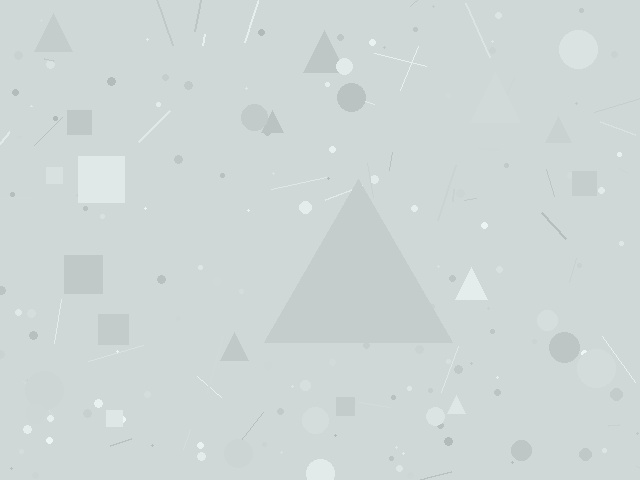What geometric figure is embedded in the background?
A triangle is embedded in the background.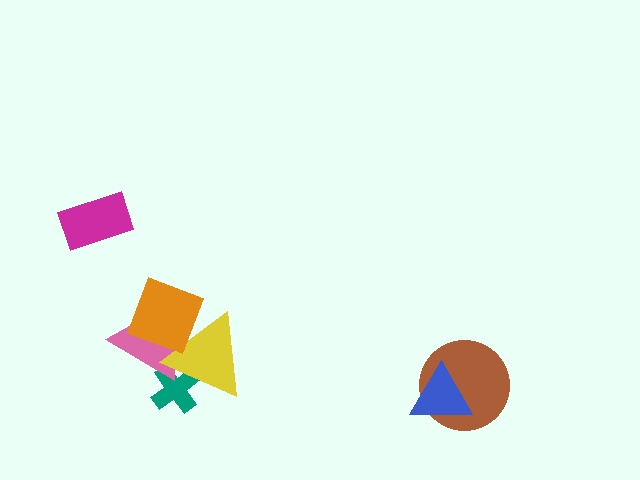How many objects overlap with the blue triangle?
1 object overlaps with the blue triangle.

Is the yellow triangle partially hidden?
Yes, it is partially covered by another shape.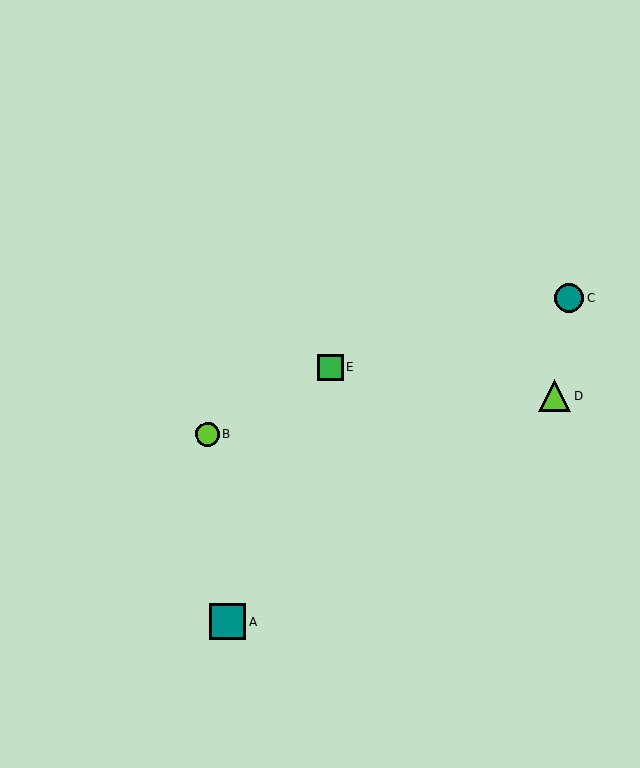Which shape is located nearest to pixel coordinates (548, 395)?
The lime triangle (labeled D) at (555, 396) is nearest to that location.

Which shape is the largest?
The teal square (labeled A) is the largest.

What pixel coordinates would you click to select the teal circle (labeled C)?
Click at (569, 298) to select the teal circle C.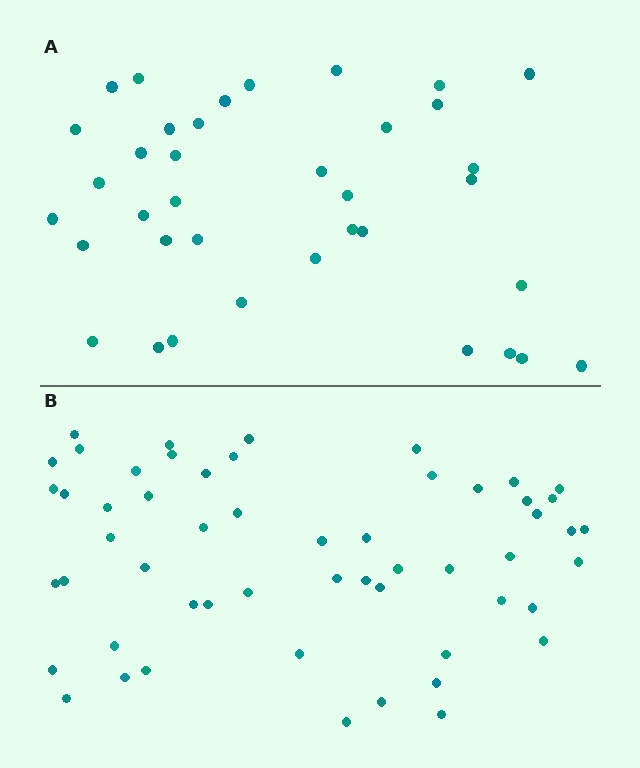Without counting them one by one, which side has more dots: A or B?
Region B (the bottom region) has more dots.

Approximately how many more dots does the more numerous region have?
Region B has approximately 20 more dots than region A.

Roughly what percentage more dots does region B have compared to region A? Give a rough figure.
About 50% more.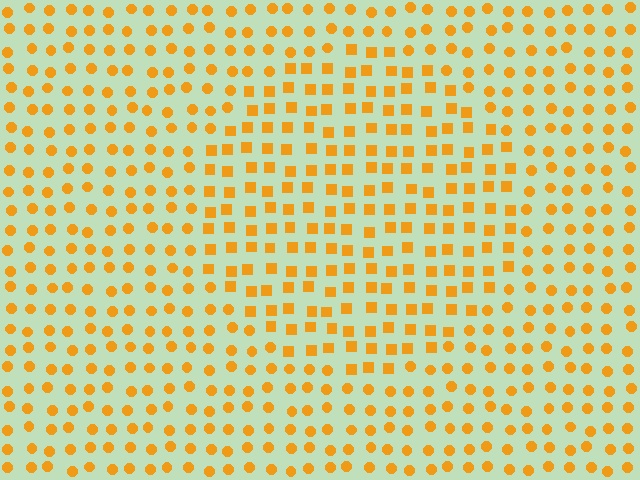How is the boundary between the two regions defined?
The boundary is defined by a change in element shape: squares inside vs. circles outside. All elements share the same color and spacing.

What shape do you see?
I see a circle.